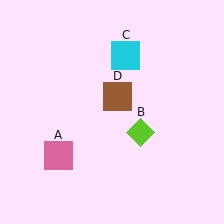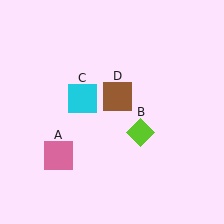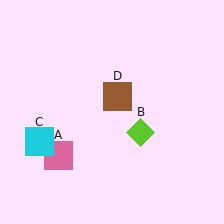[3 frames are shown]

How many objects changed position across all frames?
1 object changed position: cyan square (object C).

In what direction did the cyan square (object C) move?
The cyan square (object C) moved down and to the left.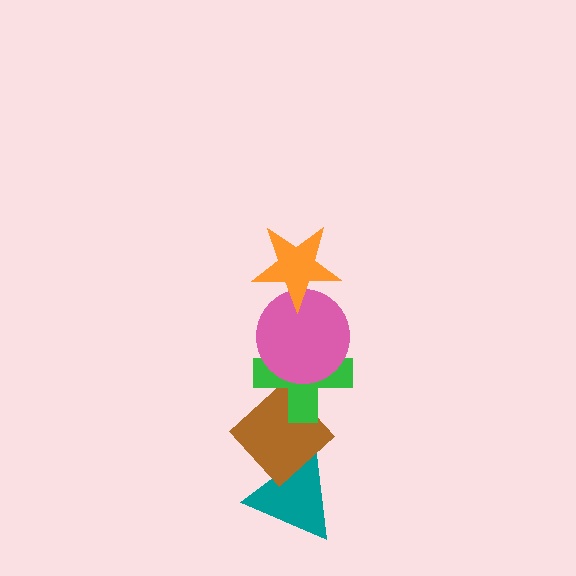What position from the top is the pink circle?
The pink circle is 2nd from the top.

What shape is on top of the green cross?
The pink circle is on top of the green cross.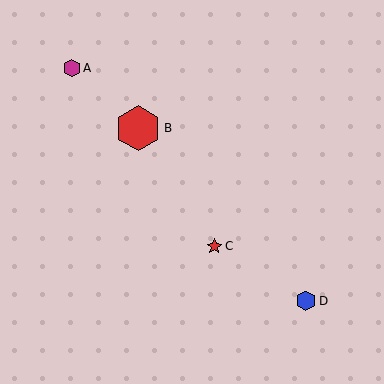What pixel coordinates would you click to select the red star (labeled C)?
Click at (214, 246) to select the red star C.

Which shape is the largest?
The red hexagon (labeled B) is the largest.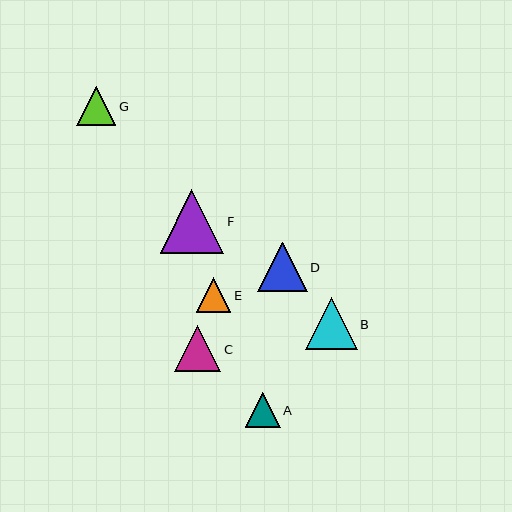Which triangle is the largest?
Triangle F is the largest with a size of approximately 64 pixels.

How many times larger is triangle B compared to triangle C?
Triangle B is approximately 1.1 times the size of triangle C.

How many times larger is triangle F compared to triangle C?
Triangle F is approximately 1.4 times the size of triangle C.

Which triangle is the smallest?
Triangle E is the smallest with a size of approximately 35 pixels.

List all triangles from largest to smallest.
From largest to smallest: F, B, D, C, G, A, E.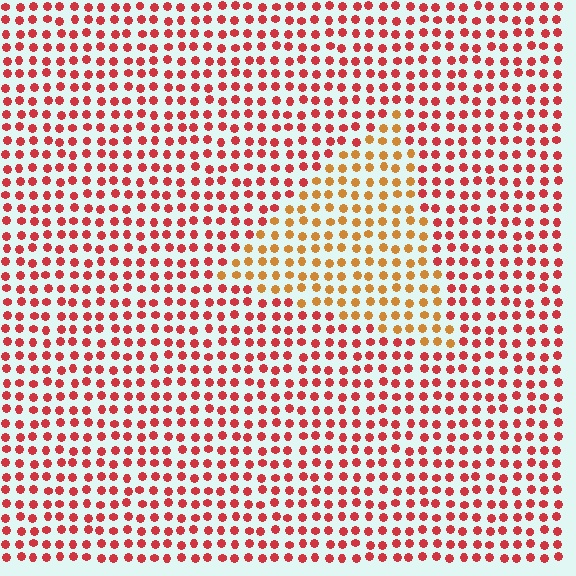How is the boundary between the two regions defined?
The boundary is defined purely by a slight shift in hue (about 36 degrees). Spacing, size, and orientation are identical on both sides.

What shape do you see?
I see a triangle.